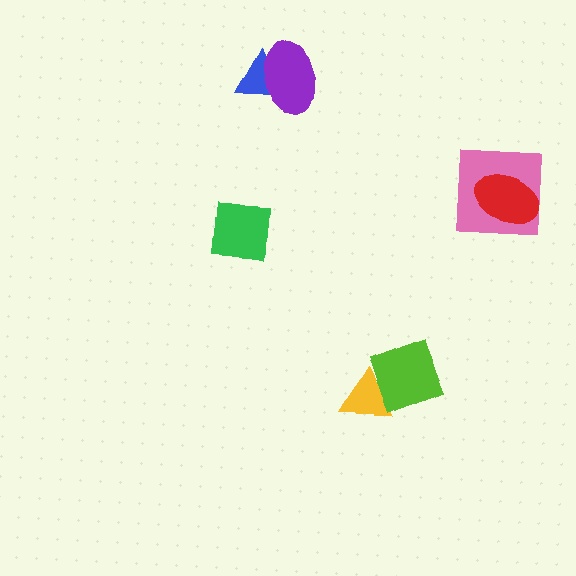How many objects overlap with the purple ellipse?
1 object overlaps with the purple ellipse.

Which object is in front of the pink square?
The red ellipse is in front of the pink square.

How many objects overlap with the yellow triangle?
1 object overlaps with the yellow triangle.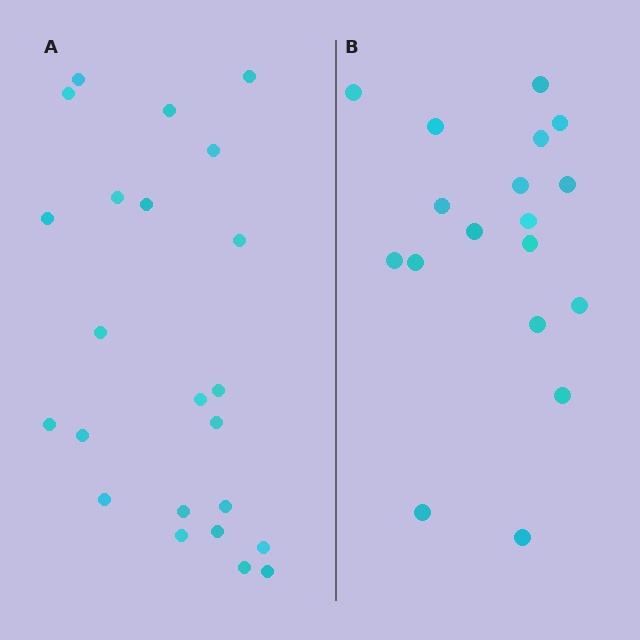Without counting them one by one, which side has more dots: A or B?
Region A (the left region) has more dots.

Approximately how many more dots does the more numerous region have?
Region A has about 5 more dots than region B.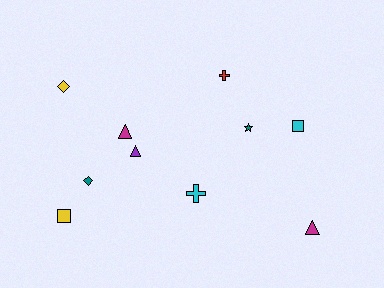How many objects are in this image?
There are 10 objects.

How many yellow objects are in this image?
There are 2 yellow objects.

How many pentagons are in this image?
There are no pentagons.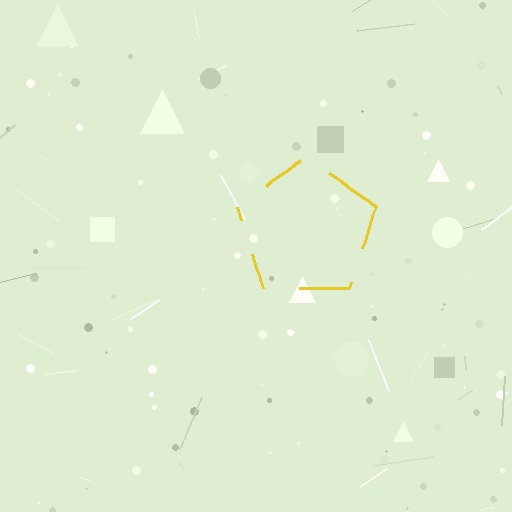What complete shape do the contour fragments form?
The contour fragments form a pentagon.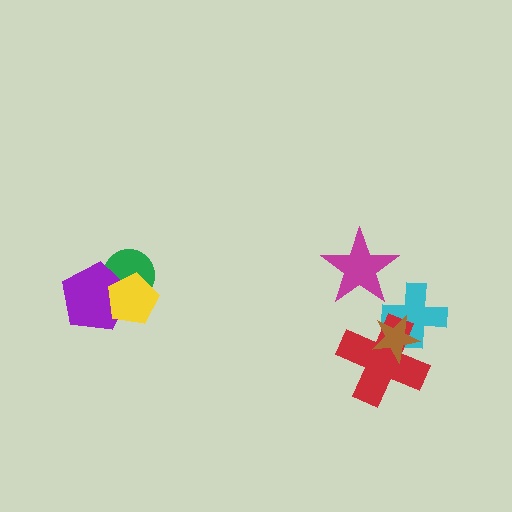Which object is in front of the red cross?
The brown star is in front of the red cross.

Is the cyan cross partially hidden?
Yes, it is partially covered by another shape.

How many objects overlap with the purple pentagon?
2 objects overlap with the purple pentagon.